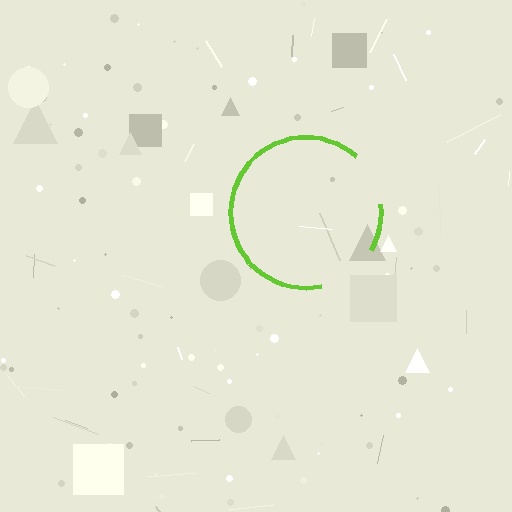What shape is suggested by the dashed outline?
The dashed outline suggests a circle.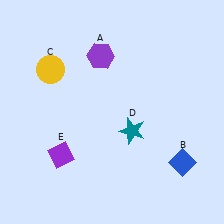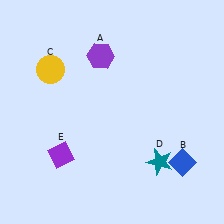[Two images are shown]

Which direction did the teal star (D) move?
The teal star (D) moved down.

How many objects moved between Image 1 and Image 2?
1 object moved between the two images.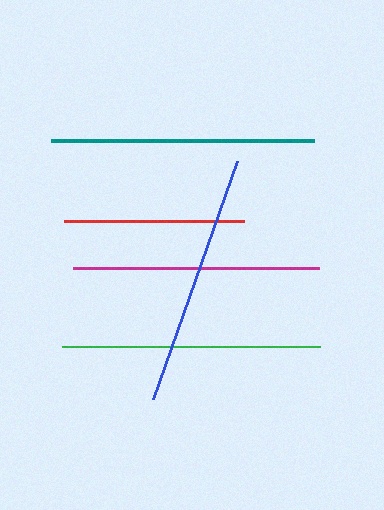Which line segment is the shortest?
The red line is the shortest at approximately 180 pixels.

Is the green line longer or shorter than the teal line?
The teal line is longer than the green line.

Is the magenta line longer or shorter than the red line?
The magenta line is longer than the red line.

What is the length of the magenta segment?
The magenta segment is approximately 246 pixels long.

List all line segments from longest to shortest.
From longest to shortest: teal, green, blue, magenta, red.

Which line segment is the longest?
The teal line is the longest at approximately 262 pixels.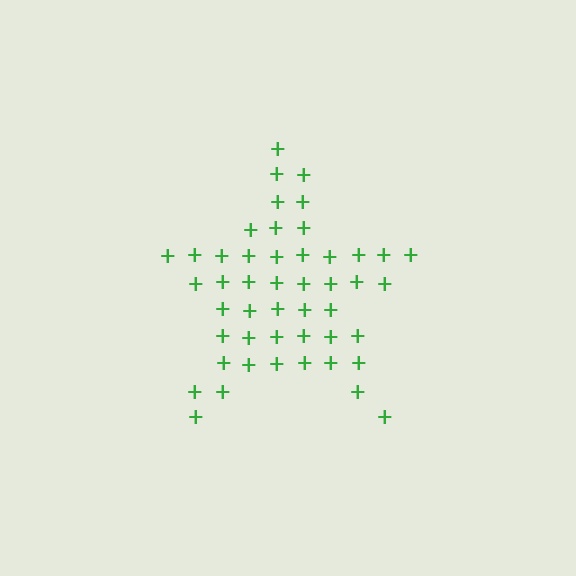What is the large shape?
The large shape is a star.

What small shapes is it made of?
It is made of small plus signs.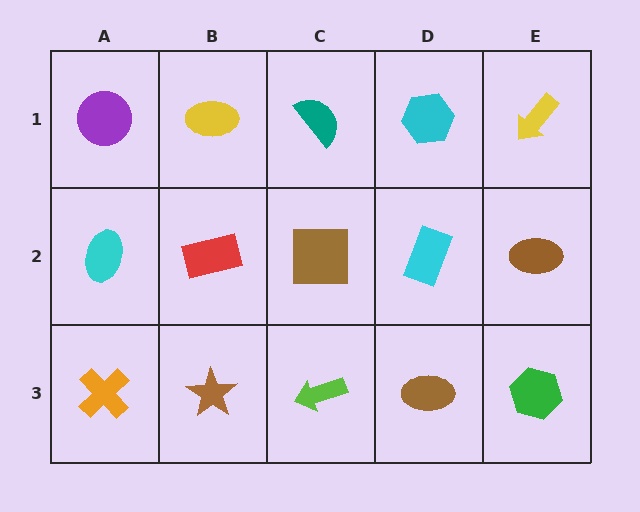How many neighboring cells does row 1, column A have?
2.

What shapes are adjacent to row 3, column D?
A cyan rectangle (row 2, column D), a lime arrow (row 3, column C), a green hexagon (row 3, column E).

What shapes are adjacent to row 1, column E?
A brown ellipse (row 2, column E), a cyan hexagon (row 1, column D).